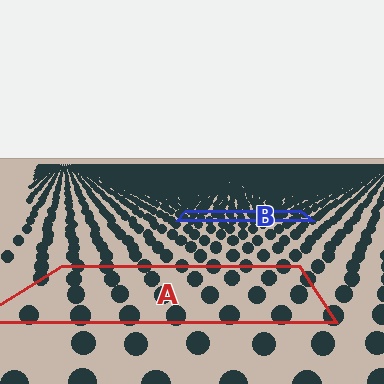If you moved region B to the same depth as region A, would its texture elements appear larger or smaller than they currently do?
They would appear larger. At a closer depth, the same texture elements are projected at a bigger on-screen size.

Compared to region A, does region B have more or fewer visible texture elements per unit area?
Region B has more texture elements per unit area — they are packed more densely because it is farther away.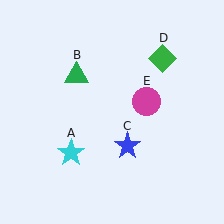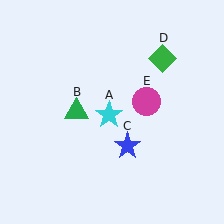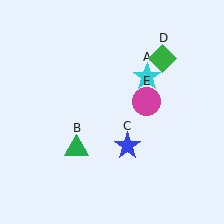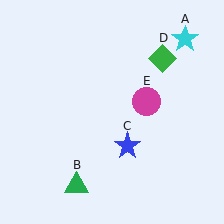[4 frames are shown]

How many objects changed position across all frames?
2 objects changed position: cyan star (object A), green triangle (object B).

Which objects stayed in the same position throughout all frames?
Blue star (object C) and green diamond (object D) and magenta circle (object E) remained stationary.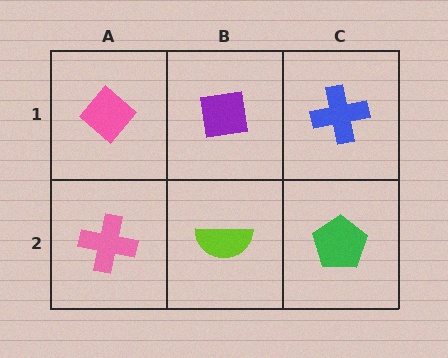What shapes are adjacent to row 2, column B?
A purple square (row 1, column B), a pink cross (row 2, column A), a green pentagon (row 2, column C).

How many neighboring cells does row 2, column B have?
3.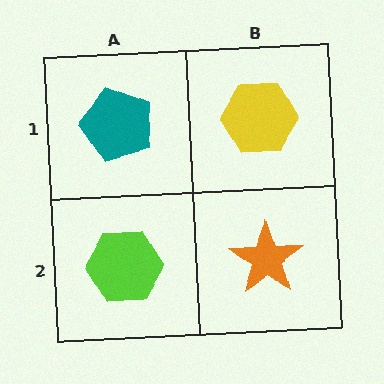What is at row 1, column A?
A teal pentagon.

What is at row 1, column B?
A yellow hexagon.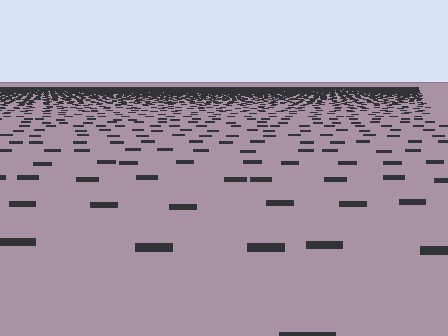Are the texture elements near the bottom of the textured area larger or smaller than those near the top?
Larger. Near the bottom, elements are closer to the viewer and appear at a bigger on-screen size.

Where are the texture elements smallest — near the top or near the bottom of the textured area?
Near the top.